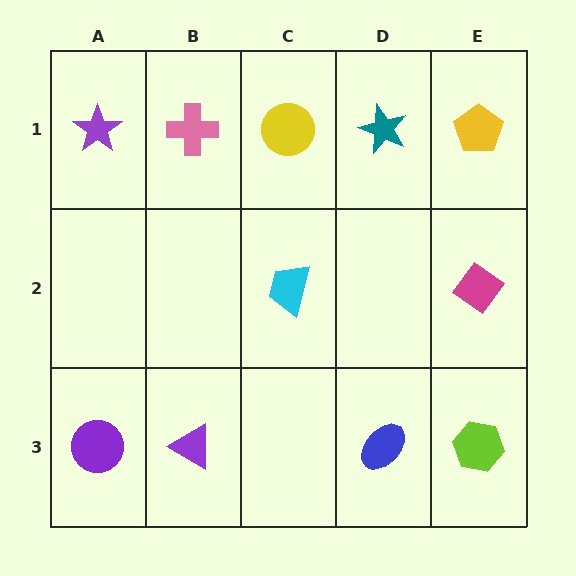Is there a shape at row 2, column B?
No, that cell is empty.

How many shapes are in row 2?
2 shapes.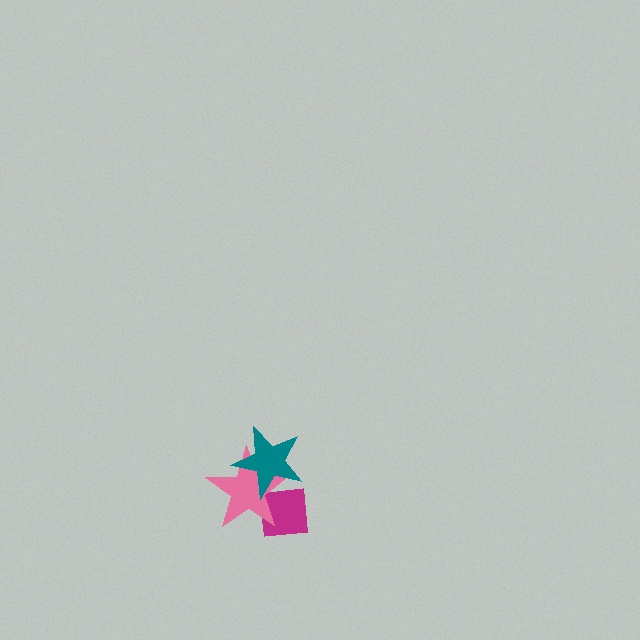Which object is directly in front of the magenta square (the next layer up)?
The pink star is directly in front of the magenta square.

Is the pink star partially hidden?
Yes, it is partially covered by another shape.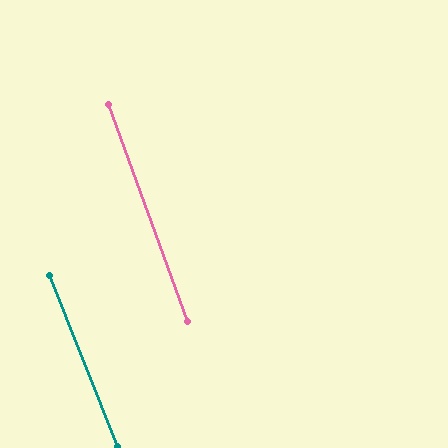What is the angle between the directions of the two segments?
Approximately 1 degree.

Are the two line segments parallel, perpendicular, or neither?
Parallel — their directions differ by only 1.4°.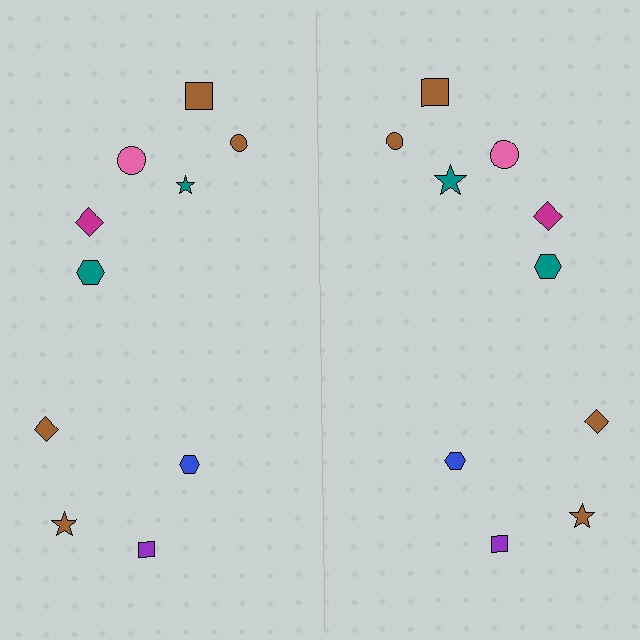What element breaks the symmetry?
The teal star on the right side has a different size than its mirror counterpart.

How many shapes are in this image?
There are 20 shapes in this image.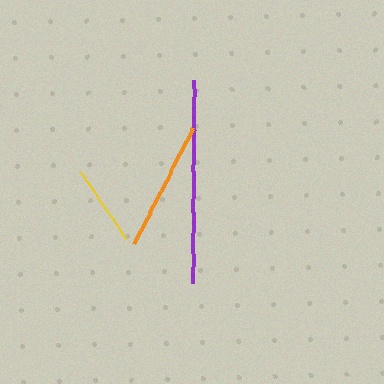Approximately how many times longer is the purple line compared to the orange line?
The purple line is approximately 1.5 times the length of the orange line.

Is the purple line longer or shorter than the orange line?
The purple line is longer than the orange line.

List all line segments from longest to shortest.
From longest to shortest: purple, orange, yellow.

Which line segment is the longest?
The purple line is the longest at approximately 202 pixels.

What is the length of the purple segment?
The purple segment is approximately 202 pixels long.